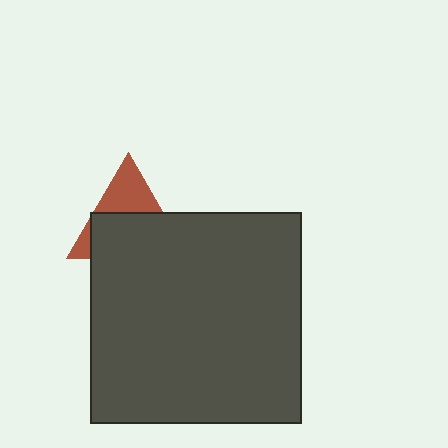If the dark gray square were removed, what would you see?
You would see the complete brown triangle.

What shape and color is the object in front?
The object in front is a dark gray square.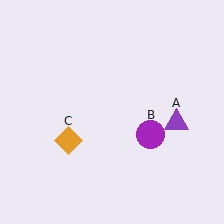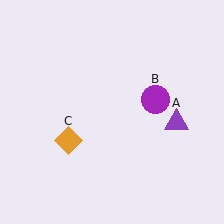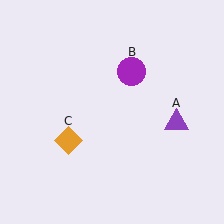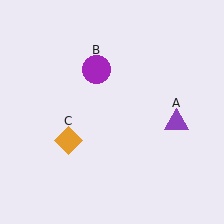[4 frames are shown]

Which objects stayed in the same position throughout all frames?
Purple triangle (object A) and orange diamond (object C) remained stationary.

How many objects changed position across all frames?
1 object changed position: purple circle (object B).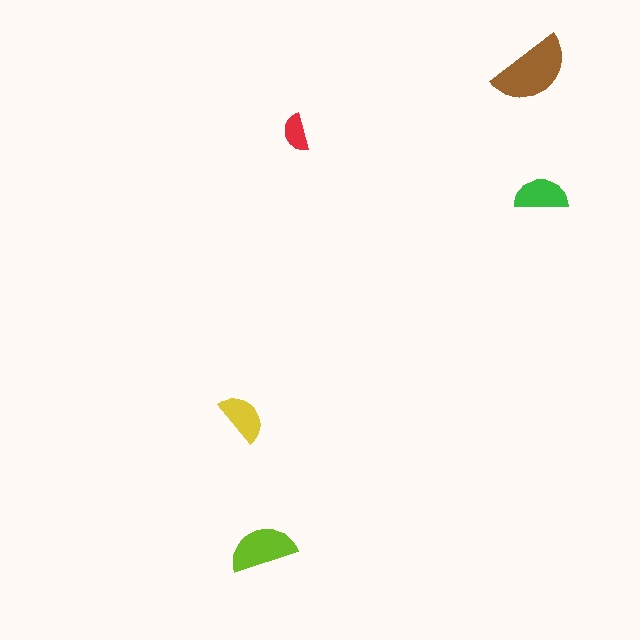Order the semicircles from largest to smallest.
the brown one, the lime one, the green one, the yellow one, the red one.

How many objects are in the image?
There are 5 objects in the image.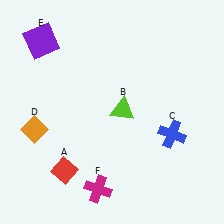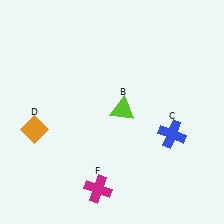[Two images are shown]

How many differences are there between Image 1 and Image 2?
There are 2 differences between the two images.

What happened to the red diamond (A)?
The red diamond (A) was removed in Image 2. It was in the bottom-left area of Image 1.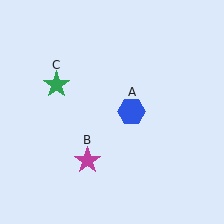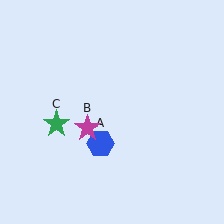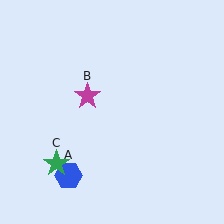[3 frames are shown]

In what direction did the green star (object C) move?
The green star (object C) moved down.